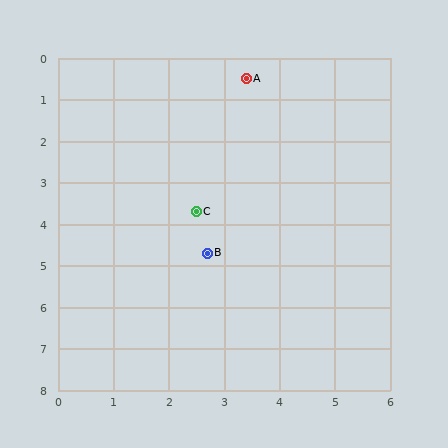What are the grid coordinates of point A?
Point A is at approximately (3.4, 0.5).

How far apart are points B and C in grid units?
Points B and C are about 1.0 grid units apart.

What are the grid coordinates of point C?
Point C is at approximately (2.5, 3.7).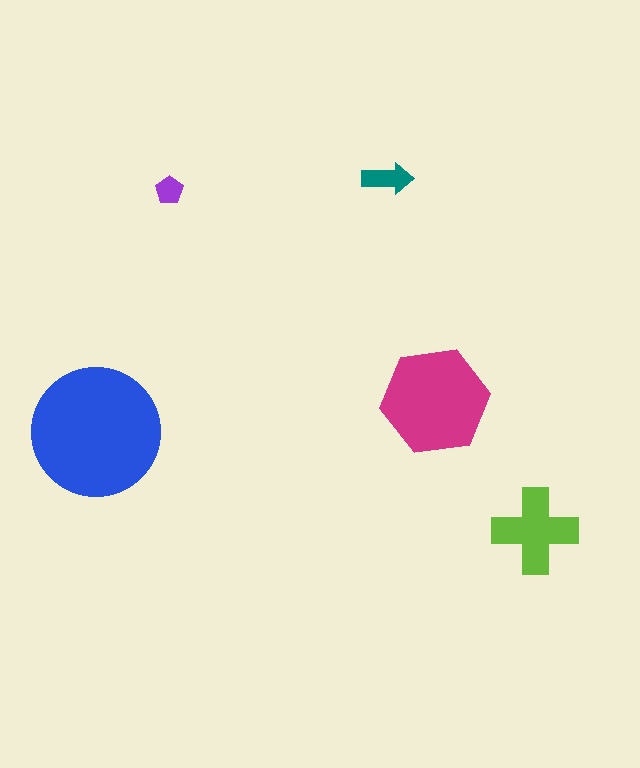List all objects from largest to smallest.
The blue circle, the magenta hexagon, the lime cross, the teal arrow, the purple pentagon.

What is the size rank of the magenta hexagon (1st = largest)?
2nd.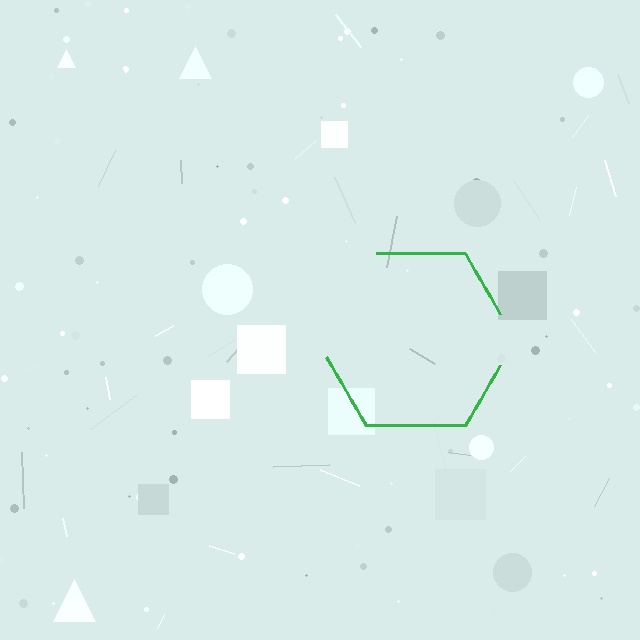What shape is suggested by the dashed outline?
The dashed outline suggests a hexagon.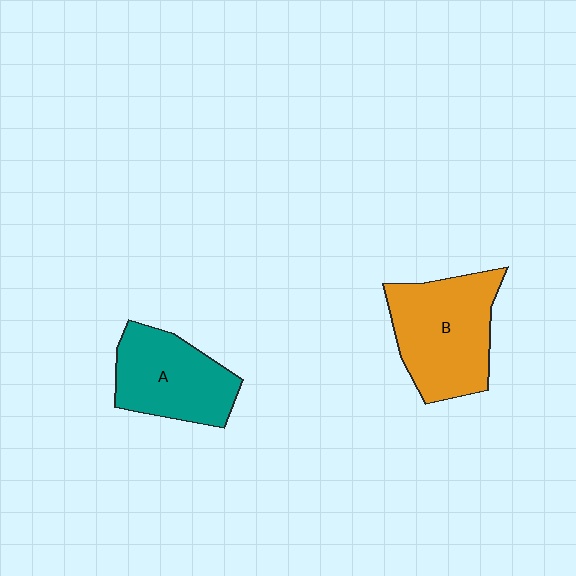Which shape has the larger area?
Shape B (orange).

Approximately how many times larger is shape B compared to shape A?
Approximately 1.2 times.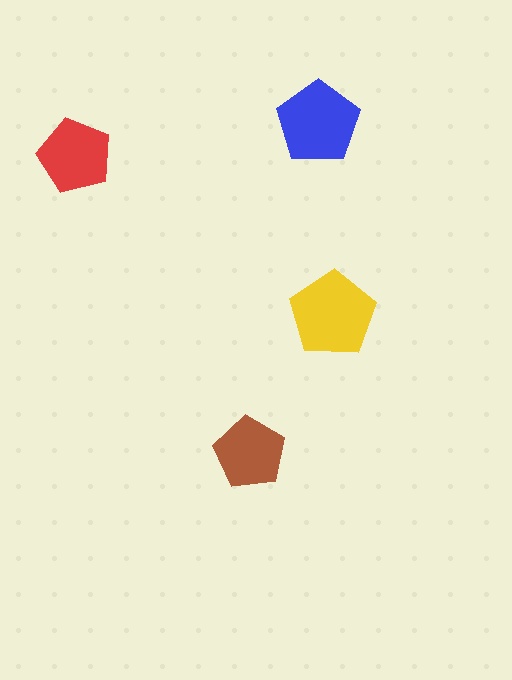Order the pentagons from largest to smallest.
the yellow one, the blue one, the red one, the brown one.